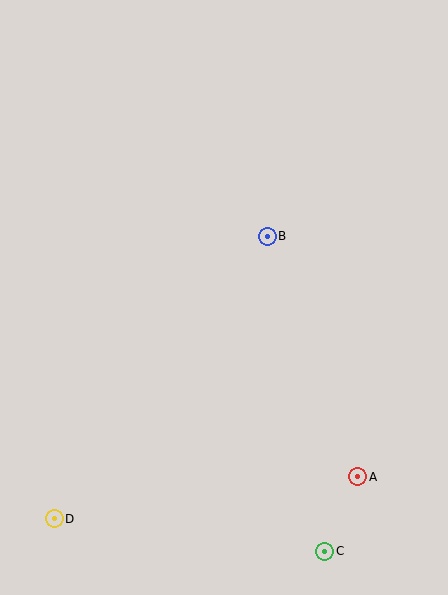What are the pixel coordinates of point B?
Point B is at (267, 236).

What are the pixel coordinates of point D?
Point D is at (54, 519).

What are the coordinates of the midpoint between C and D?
The midpoint between C and D is at (190, 535).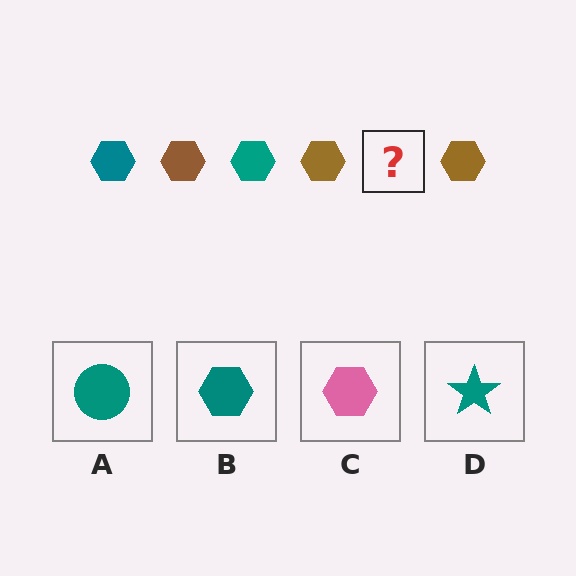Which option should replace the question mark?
Option B.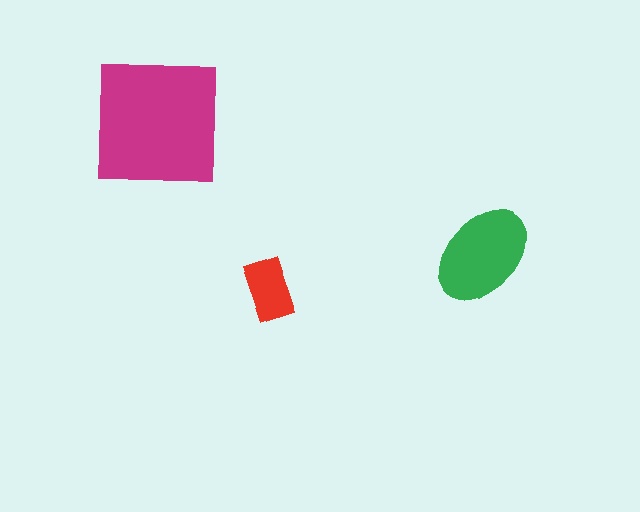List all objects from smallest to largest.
The red rectangle, the green ellipse, the magenta square.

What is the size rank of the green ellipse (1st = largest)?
2nd.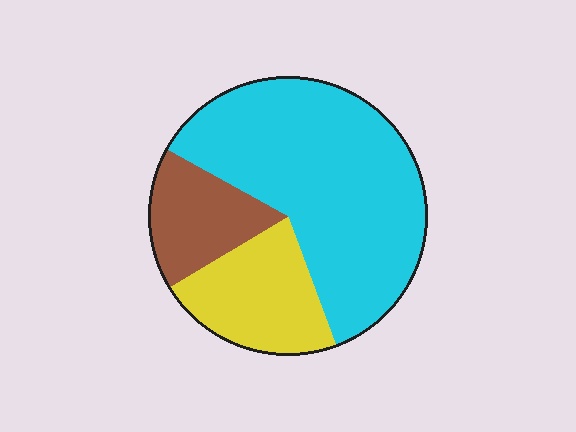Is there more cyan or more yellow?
Cyan.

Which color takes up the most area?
Cyan, at roughly 60%.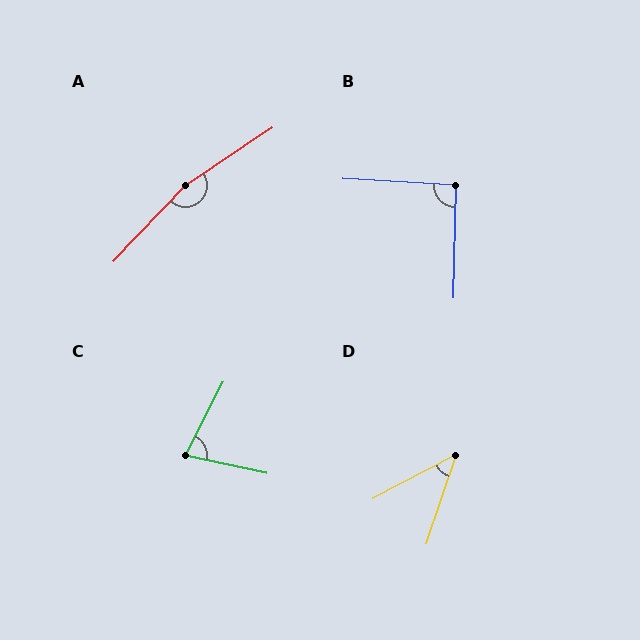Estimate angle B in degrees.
Approximately 92 degrees.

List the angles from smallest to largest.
D (44°), C (75°), B (92°), A (167°).